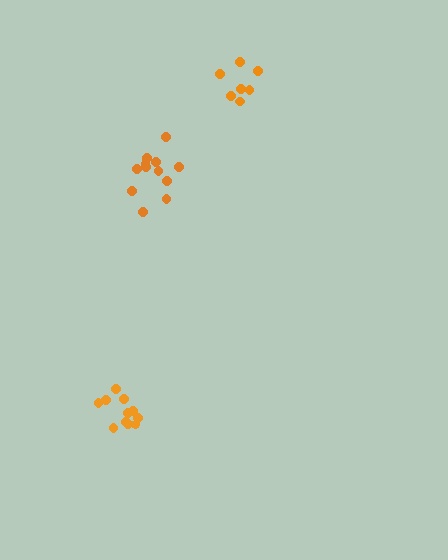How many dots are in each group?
Group 1: 12 dots, Group 2: 11 dots, Group 3: 7 dots (30 total).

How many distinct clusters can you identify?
There are 3 distinct clusters.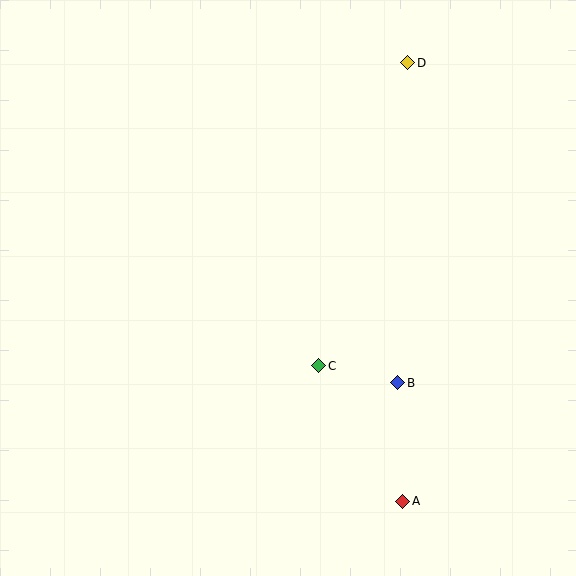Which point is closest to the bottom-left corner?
Point C is closest to the bottom-left corner.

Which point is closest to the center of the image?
Point C at (319, 366) is closest to the center.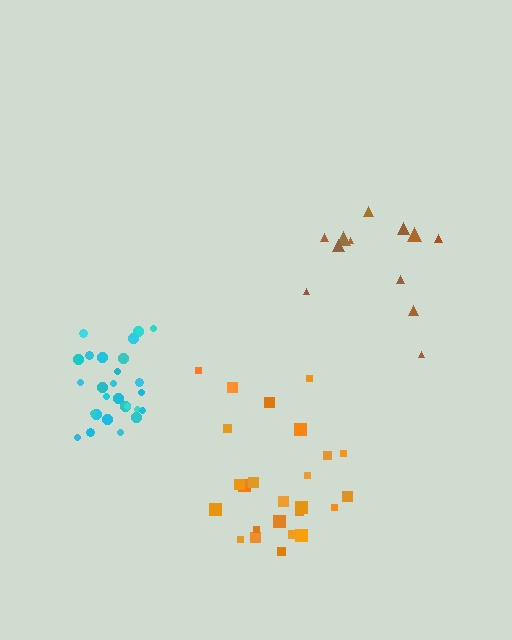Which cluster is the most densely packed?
Cyan.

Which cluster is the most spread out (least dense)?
Brown.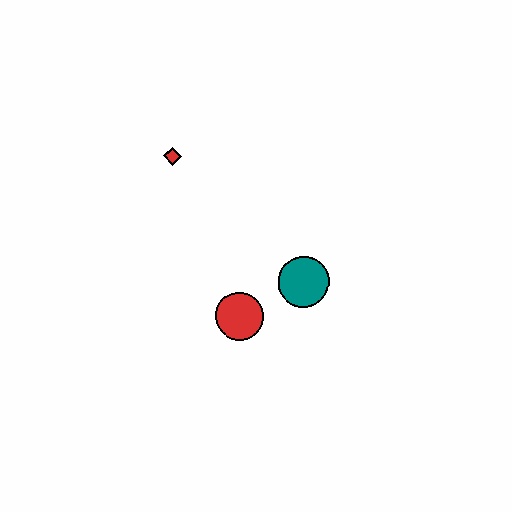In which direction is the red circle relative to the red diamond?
The red circle is below the red diamond.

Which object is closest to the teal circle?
The red circle is closest to the teal circle.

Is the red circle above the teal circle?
No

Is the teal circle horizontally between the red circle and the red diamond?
No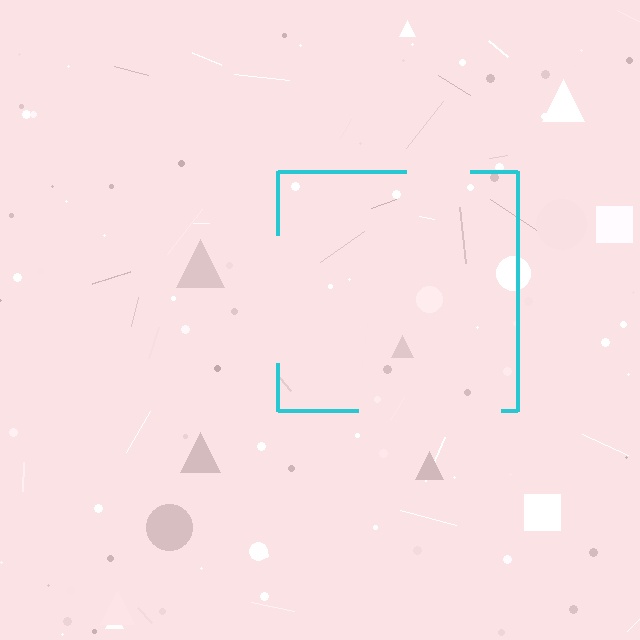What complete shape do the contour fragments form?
The contour fragments form a square.